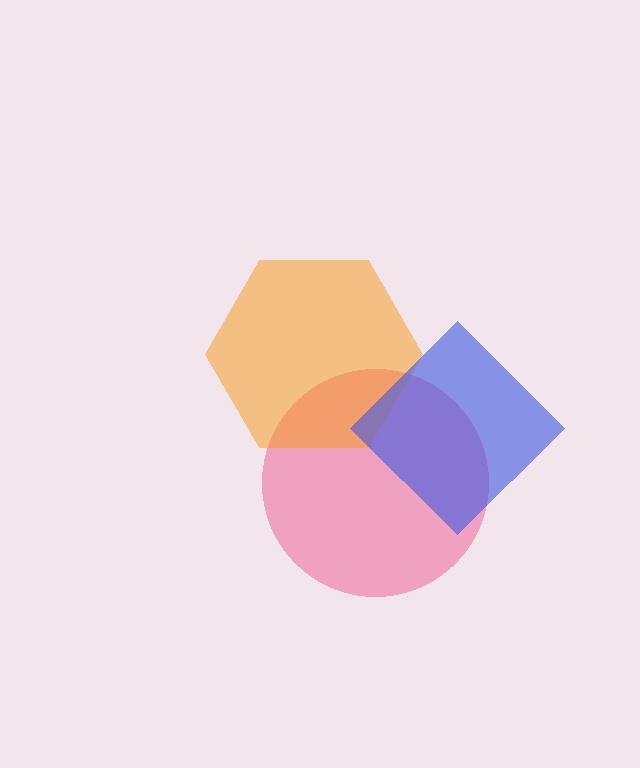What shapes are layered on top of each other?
The layered shapes are: a pink circle, an orange hexagon, a blue diamond.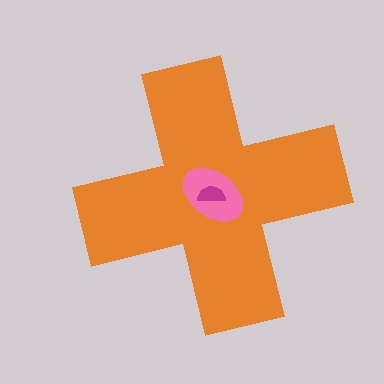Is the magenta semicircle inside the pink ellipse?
Yes.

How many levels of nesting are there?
3.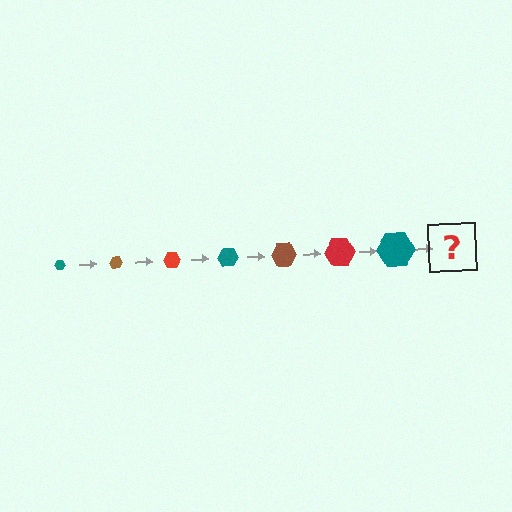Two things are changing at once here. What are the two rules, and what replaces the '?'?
The two rules are that the hexagon grows larger each step and the color cycles through teal, brown, and red. The '?' should be a brown hexagon, larger than the previous one.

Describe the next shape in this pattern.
It should be a brown hexagon, larger than the previous one.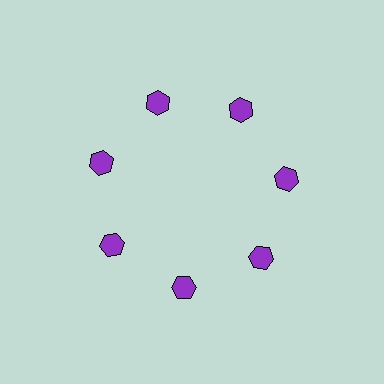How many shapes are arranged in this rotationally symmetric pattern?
There are 7 shapes, arranged in 7 groups of 1.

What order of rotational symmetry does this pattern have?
This pattern has 7-fold rotational symmetry.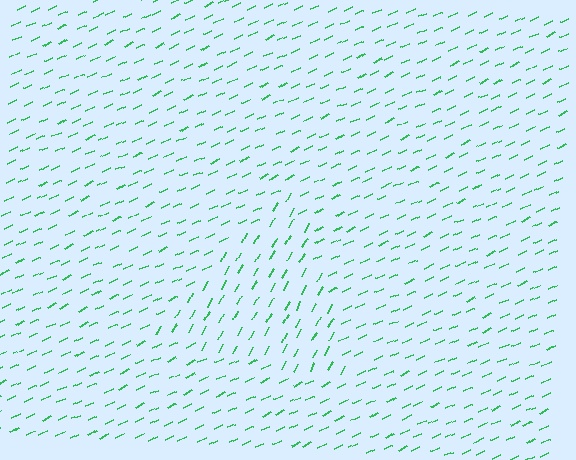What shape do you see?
I see a triangle.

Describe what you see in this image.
The image is filled with small green line segments. A triangle region in the image has lines oriented differently from the surrounding lines, creating a visible texture boundary.